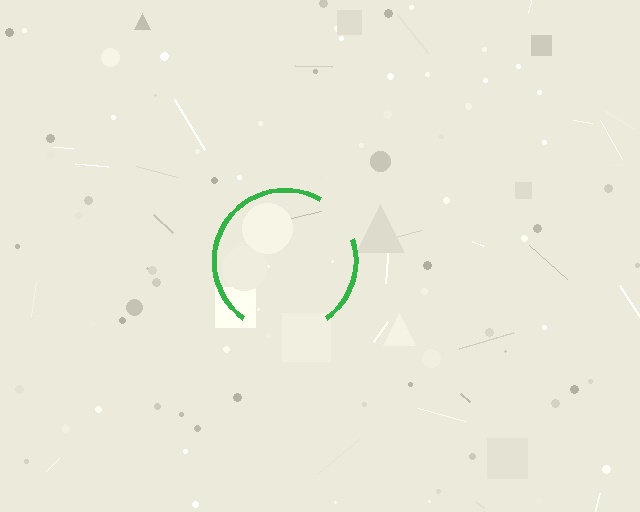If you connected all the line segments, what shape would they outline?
They would outline a circle.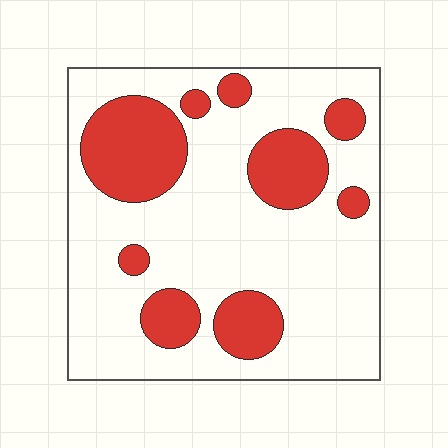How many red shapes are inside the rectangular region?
9.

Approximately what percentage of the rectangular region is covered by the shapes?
Approximately 25%.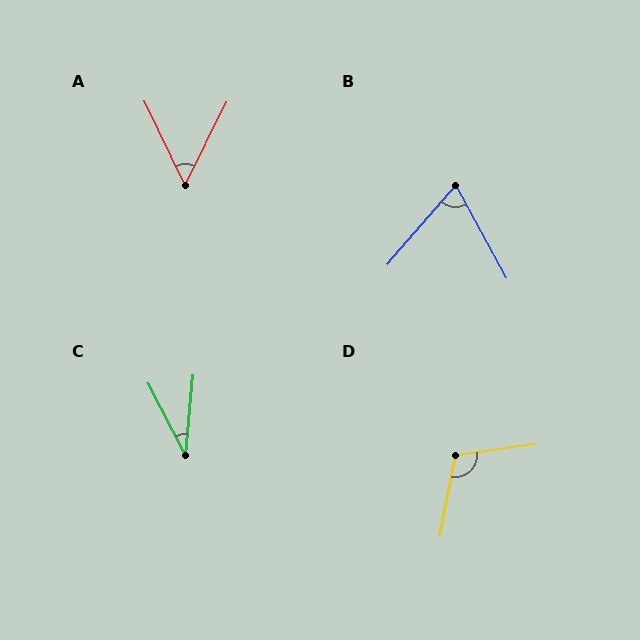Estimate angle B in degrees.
Approximately 69 degrees.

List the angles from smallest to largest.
C (32°), A (52°), B (69°), D (109°).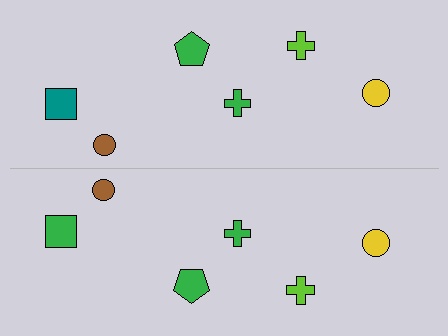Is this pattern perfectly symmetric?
No, the pattern is not perfectly symmetric. The green square on the bottom side breaks the symmetry — its mirror counterpart is teal.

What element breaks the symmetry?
The green square on the bottom side breaks the symmetry — its mirror counterpart is teal.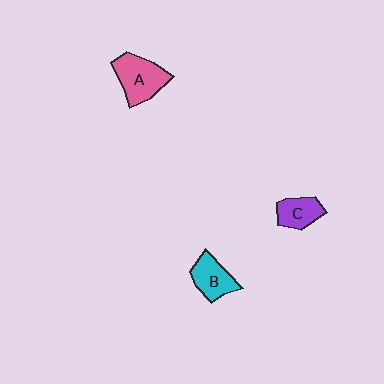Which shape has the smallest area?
Shape C (purple).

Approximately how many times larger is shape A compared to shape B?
Approximately 1.3 times.